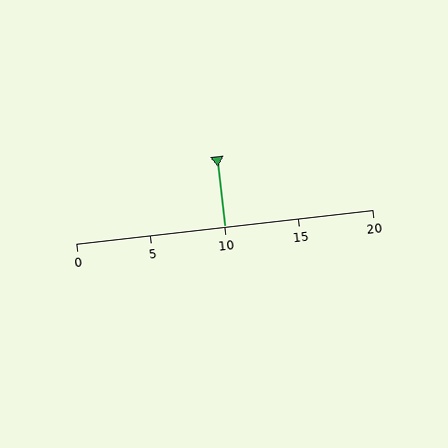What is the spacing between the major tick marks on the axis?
The major ticks are spaced 5 apart.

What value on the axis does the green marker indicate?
The marker indicates approximately 10.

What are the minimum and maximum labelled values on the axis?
The axis runs from 0 to 20.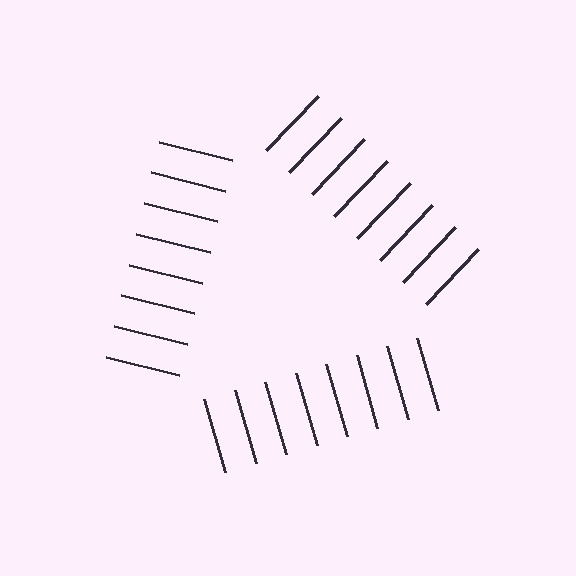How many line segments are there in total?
24 — 8 along each of the 3 edges.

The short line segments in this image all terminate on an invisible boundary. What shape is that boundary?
An illusory triangle — the line segments terminate on its edges but no continuous stroke is drawn.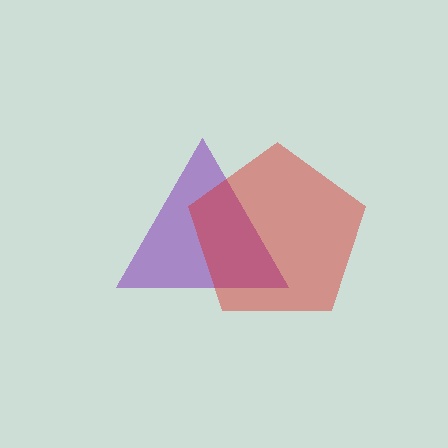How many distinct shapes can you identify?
There are 2 distinct shapes: a purple triangle, a red pentagon.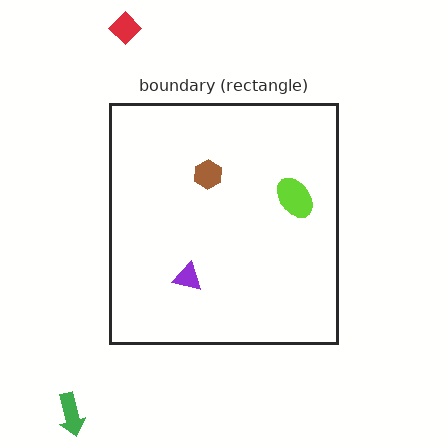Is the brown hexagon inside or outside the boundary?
Inside.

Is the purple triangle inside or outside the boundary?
Inside.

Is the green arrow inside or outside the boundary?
Outside.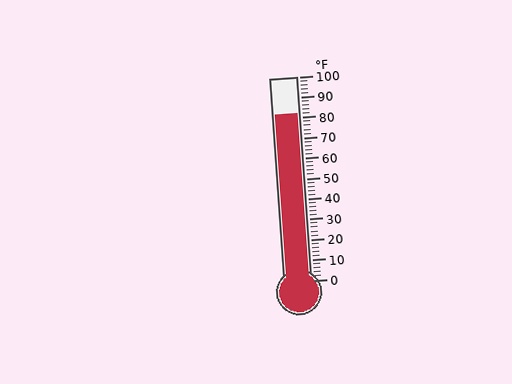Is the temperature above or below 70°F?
The temperature is above 70°F.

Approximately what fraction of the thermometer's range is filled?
The thermometer is filled to approximately 80% of its range.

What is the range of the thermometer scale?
The thermometer scale ranges from 0°F to 100°F.